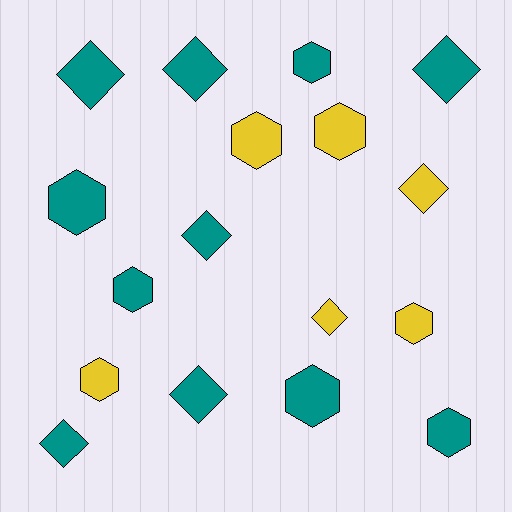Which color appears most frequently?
Teal, with 11 objects.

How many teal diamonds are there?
There are 6 teal diamonds.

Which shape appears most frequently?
Hexagon, with 9 objects.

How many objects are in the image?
There are 17 objects.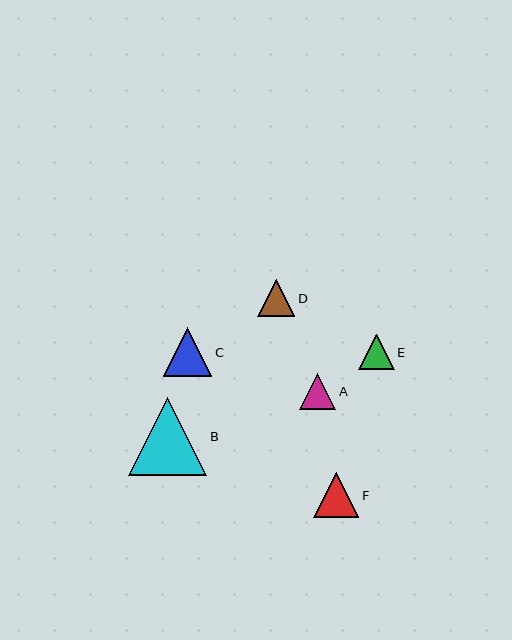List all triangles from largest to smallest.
From largest to smallest: B, C, F, D, A, E.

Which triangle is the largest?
Triangle B is the largest with a size of approximately 78 pixels.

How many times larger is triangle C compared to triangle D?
Triangle C is approximately 1.3 times the size of triangle D.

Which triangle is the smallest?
Triangle E is the smallest with a size of approximately 35 pixels.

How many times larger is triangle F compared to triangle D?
Triangle F is approximately 1.2 times the size of triangle D.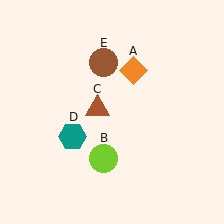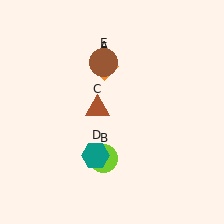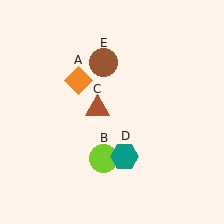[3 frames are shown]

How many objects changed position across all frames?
2 objects changed position: orange diamond (object A), teal hexagon (object D).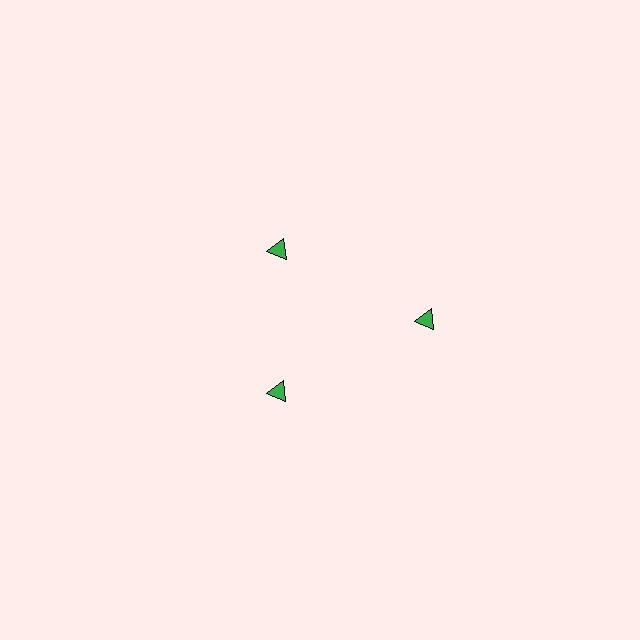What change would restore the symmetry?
The symmetry would be restored by moving it inward, back onto the ring so that all 3 triangles sit at equal angles and equal distance from the center.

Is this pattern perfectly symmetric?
No. The 3 green triangles are arranged in a ring, but one element near the 3 o'clock position is pushed outward from the center, breaking the 3-fold rotational symmetry.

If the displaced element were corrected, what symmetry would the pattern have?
It would have 3-fold rotational symmetry — the pattern would map onto itself every 120 degrees.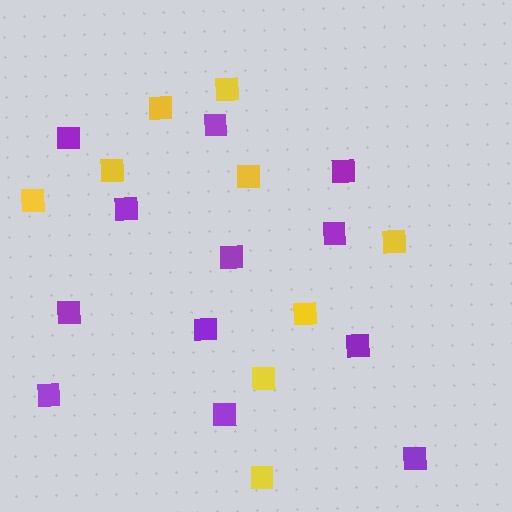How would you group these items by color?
There are 2 groups: one group of purple squares (12) and one group of yellow squares (9).